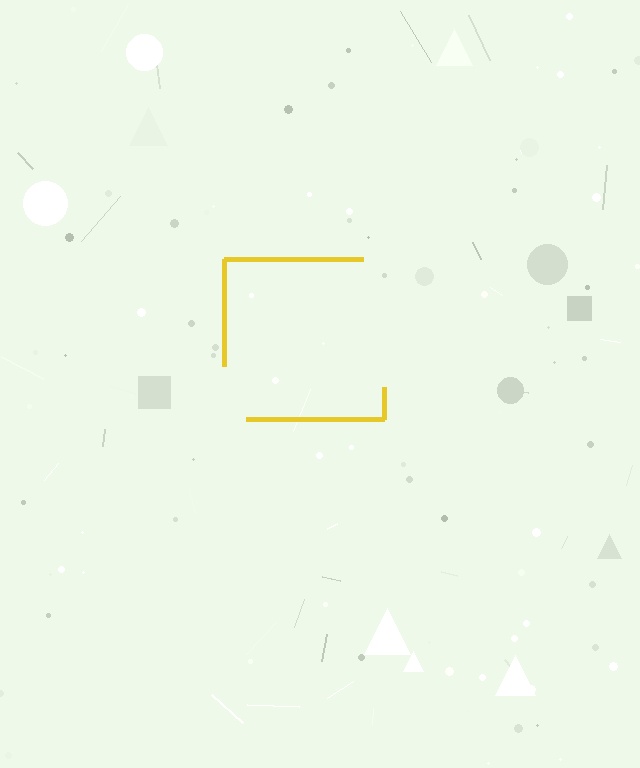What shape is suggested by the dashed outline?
The dashed outline suggests a square.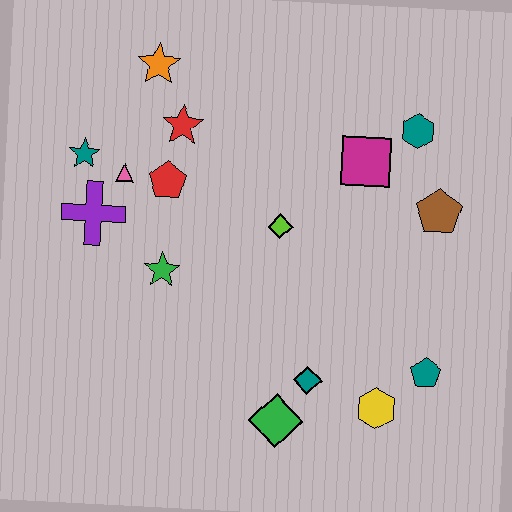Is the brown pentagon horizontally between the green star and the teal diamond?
No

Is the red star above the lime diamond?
Yes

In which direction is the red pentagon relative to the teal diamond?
The red pentagon is above the teal diamond.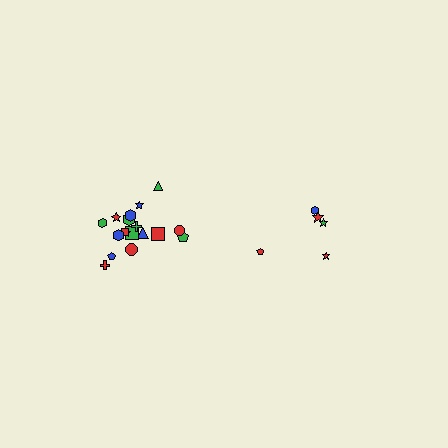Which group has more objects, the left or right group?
The left group.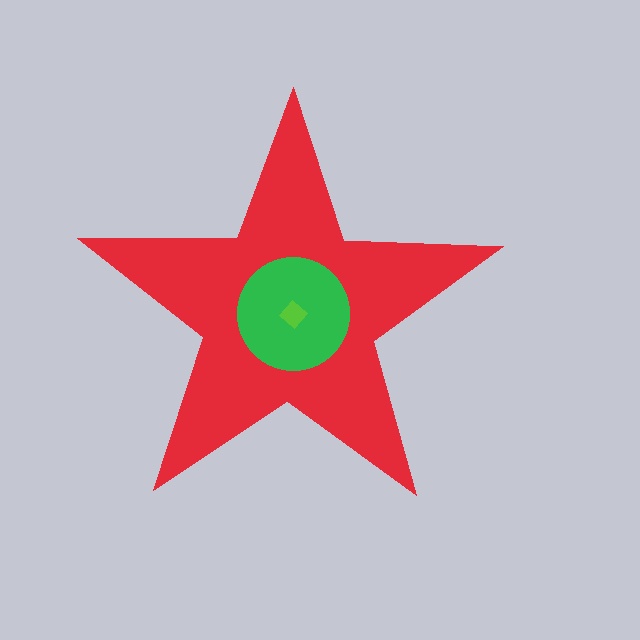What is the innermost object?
The lime diamond.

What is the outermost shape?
The red star.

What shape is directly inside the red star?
The green circle.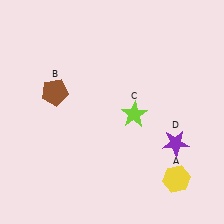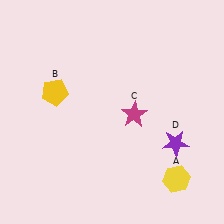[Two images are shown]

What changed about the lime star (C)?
In Image 1, C is lime. In Image 2, it changed to magenta.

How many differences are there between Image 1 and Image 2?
There are 2 differences between the two images.